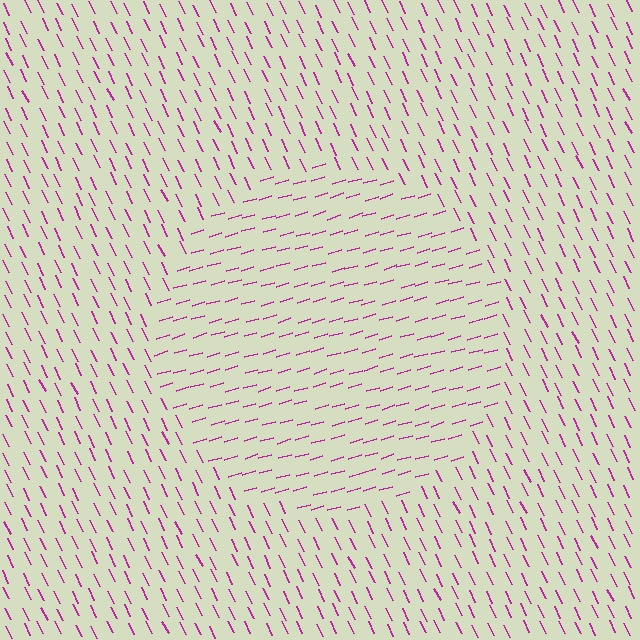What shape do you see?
I see a circle.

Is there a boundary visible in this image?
Yes, there is a texture boundary formed by a change in line orientation.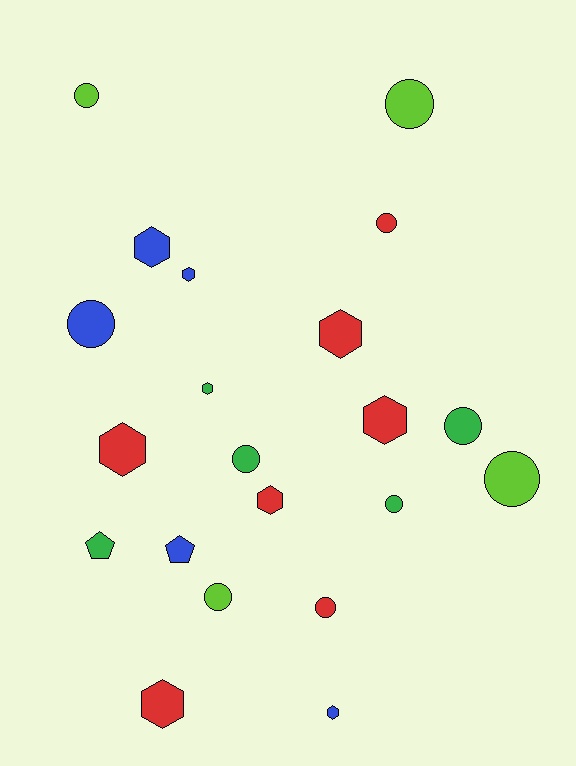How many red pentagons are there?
There are no red pentagons.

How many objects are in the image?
There are 21 objects.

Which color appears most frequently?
Red, with 7 objects.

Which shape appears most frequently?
Circle, with 10 objects.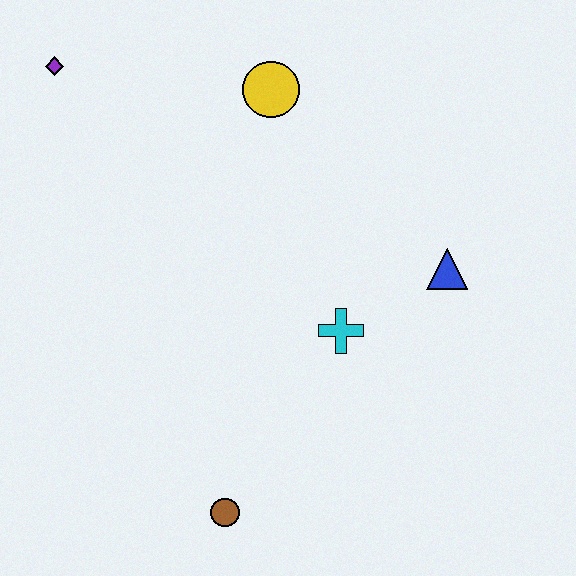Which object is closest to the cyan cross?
The blue triangle is closest to the cyan cross.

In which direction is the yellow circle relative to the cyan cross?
The yellow circle is above the cyan cross.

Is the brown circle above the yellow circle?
No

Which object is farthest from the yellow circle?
The brown circle is farthest from the yellow circle.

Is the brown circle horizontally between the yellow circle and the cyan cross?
No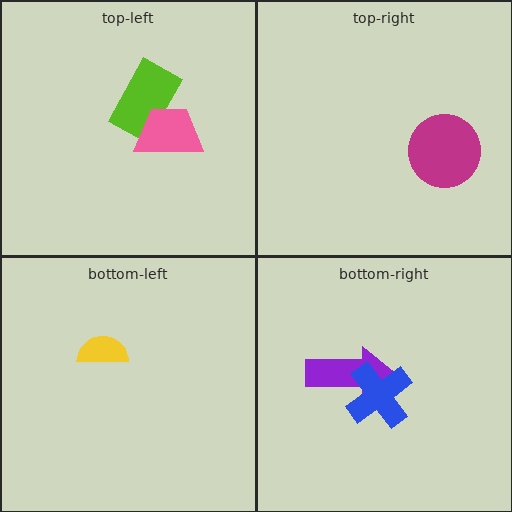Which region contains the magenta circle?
The top-right region.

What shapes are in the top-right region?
The magenta circle.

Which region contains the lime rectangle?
The top-left region.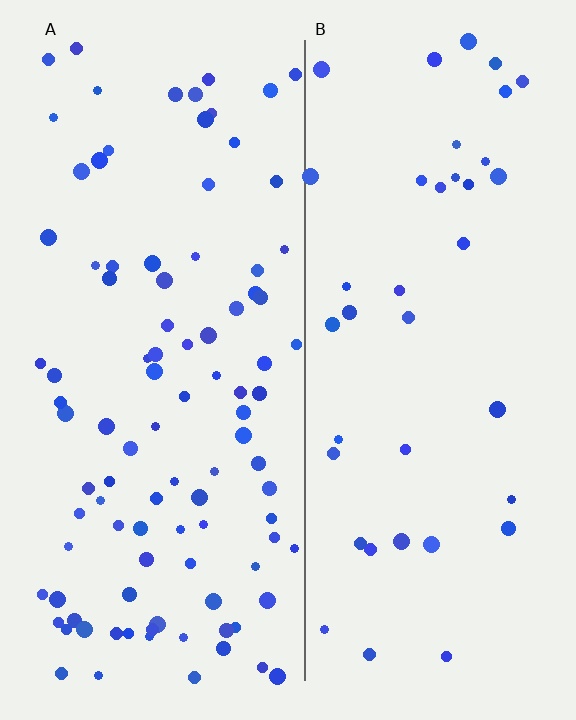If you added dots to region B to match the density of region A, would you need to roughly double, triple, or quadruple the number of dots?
Approximately double.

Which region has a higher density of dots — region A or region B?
A (the left).